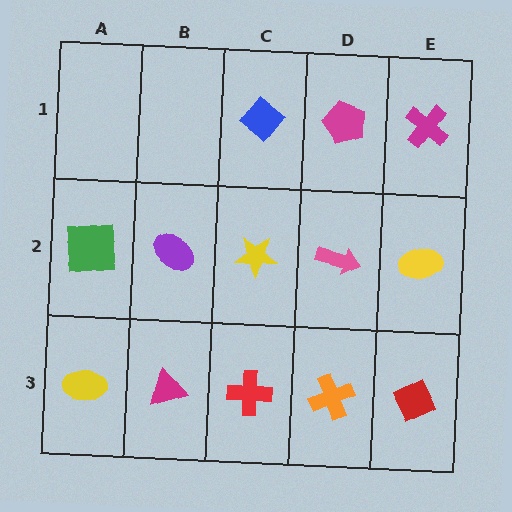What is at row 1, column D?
A magenta pentagon.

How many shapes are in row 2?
5 shapes.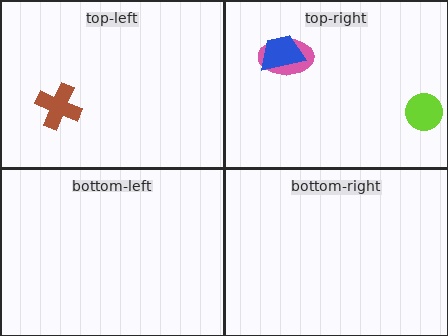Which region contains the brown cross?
The top-left region.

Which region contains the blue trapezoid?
The top-right region.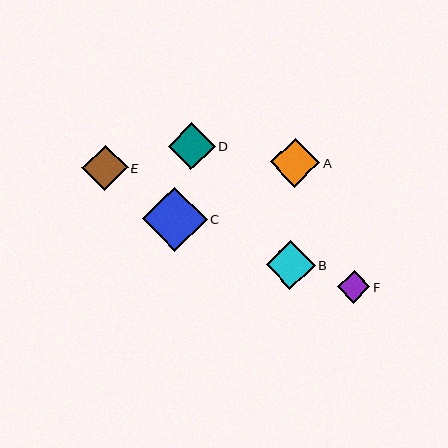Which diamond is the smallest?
Diamond F is the smallest with a size of approximately 33 pixels.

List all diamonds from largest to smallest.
From largest to smallest: C, A, B, D, E, F.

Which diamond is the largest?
Diamond C is the largest with a size of approximately 65 pixels.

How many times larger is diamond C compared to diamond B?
Diamond C is approximately 1.3 times the size of diamond B.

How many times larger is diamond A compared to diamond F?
Diamond A is approximately 1.5 times the size of diamond F.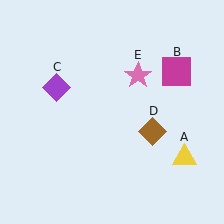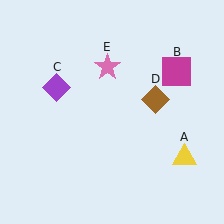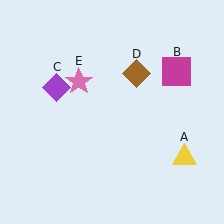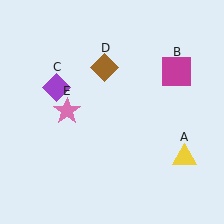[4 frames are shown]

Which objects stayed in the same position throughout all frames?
Yellow triangle (object A) and magenta square (object B) and purple diamond (object C) remained stationary.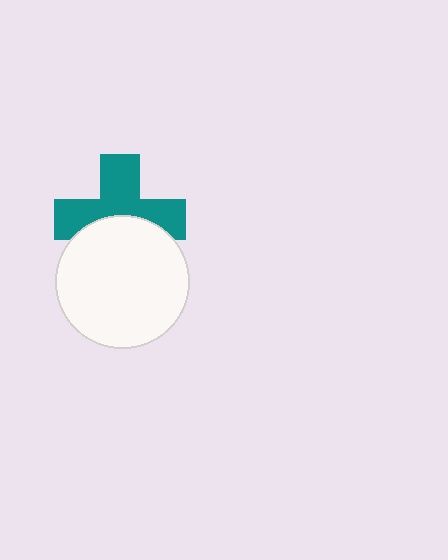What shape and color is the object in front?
The object in front is a white circle.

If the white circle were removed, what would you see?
You would see the complete teal cross.